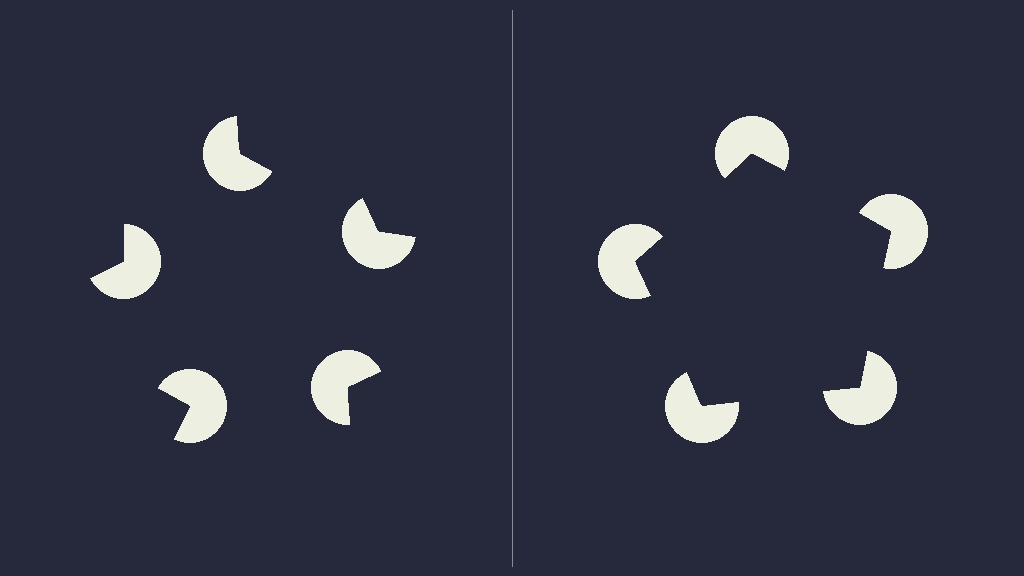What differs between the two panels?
The pac-man discs are positioned identically on both sides; only the wedge orientations differ. On the right they align to a pentagon; on the left they are misaligned.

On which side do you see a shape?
An illusory pentagon appears on the right side. On the left side the wedge cuts are rotated, so no coherent shape forms.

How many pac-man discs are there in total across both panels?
10 — 5 on each side.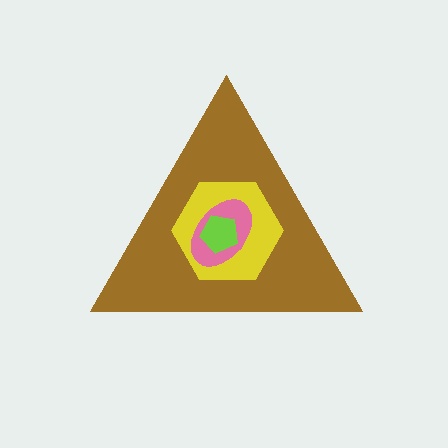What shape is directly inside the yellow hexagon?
The pink ellipse.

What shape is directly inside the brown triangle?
The yellow hexagon.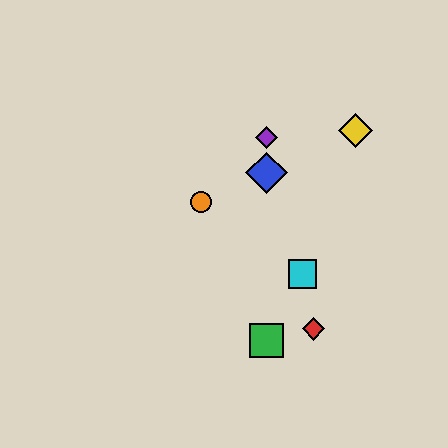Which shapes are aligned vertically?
The blue diamond, the green square, the purple diamond are aligned vertically.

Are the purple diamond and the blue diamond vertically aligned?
Yes, both are at x≈266.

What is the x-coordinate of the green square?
The green square is at x≈266.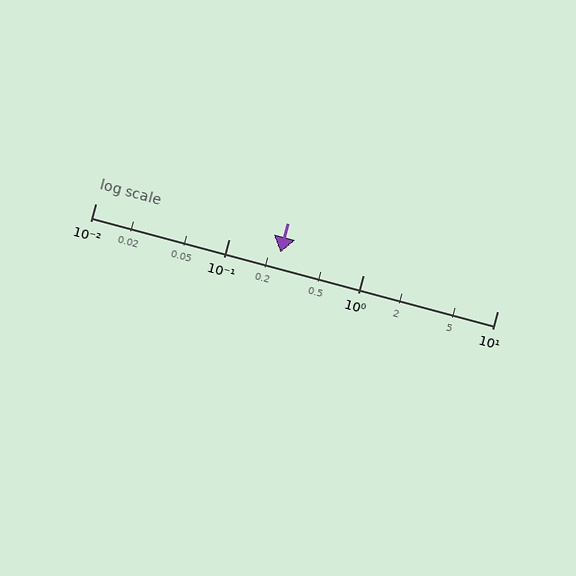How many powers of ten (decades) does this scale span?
The scale spans 3 decades, from 0.01 to 10.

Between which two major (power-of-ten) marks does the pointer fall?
The pointer is between 0.1 and 1.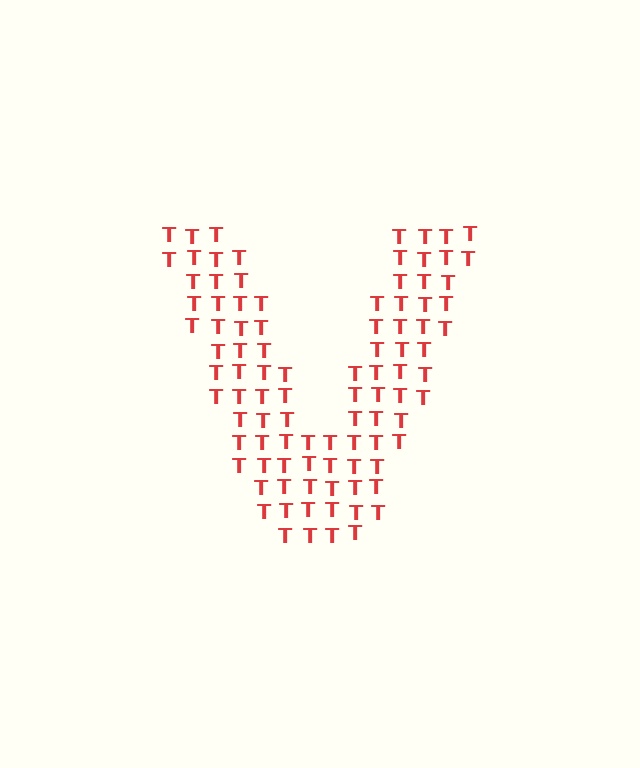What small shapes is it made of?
It is made of small letter T's.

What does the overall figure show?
The overall figure shows the letter V.